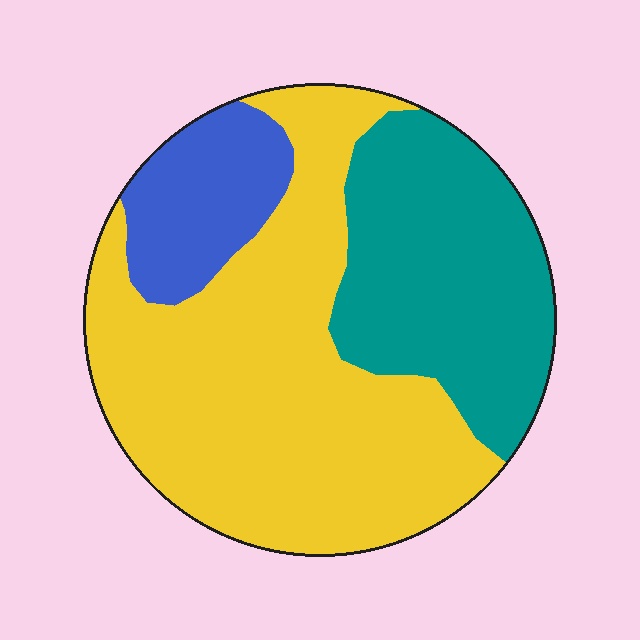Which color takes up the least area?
Blue, at roughly 15%.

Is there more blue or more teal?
Teal.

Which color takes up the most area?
Yellow, at roughly 55%.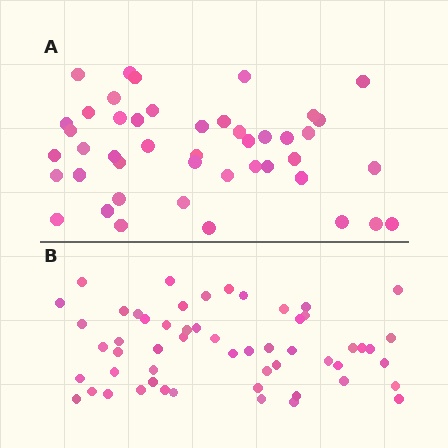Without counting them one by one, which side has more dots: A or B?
Region B (the bottom region) has more dots.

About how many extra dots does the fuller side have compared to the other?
Region B has roughly 10 or so more dots than region A.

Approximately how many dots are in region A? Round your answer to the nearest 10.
About 40 dots. (The exact count is 45, which rounds to 40.)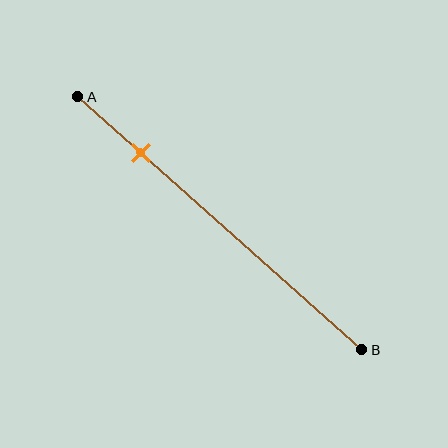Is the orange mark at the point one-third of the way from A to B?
No, the mark is at about 20% from A, not at the 33% one-third point.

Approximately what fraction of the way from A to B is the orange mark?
The orange mark is approximately 20% of the way from A to B.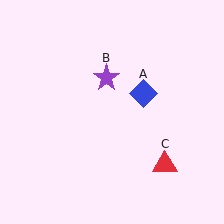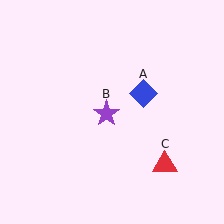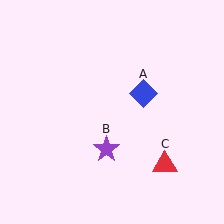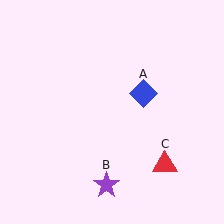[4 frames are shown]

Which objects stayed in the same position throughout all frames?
Blue diamond (object A) and red triangle (object C) remained stationary.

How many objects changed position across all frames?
1 object changed position: purple star (object B).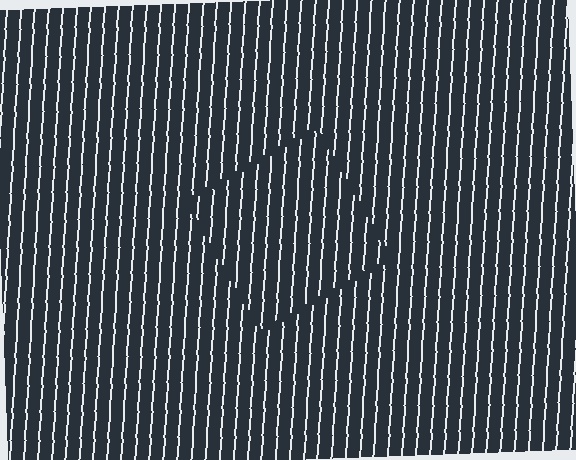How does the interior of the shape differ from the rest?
The interior of the shape contains the same grating, shifted by half a period — the contour is defined by the phase discontinuity where line-ends from the inner and outer gratings abut.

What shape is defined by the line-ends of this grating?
An illusory square. The interior of the shape contains the same grating, shifted by half a period — the contour is defined by the phase discontinuity where line-ends from the inner and outer gratings abut.